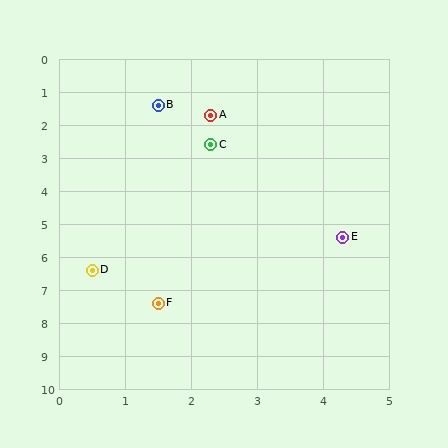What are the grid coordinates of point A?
Point A is at approximately (2.3, 1.7).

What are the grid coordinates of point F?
Point F is at approximately (1.5, 7.4).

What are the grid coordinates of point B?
Point B is at approximately (1.5, 1.4).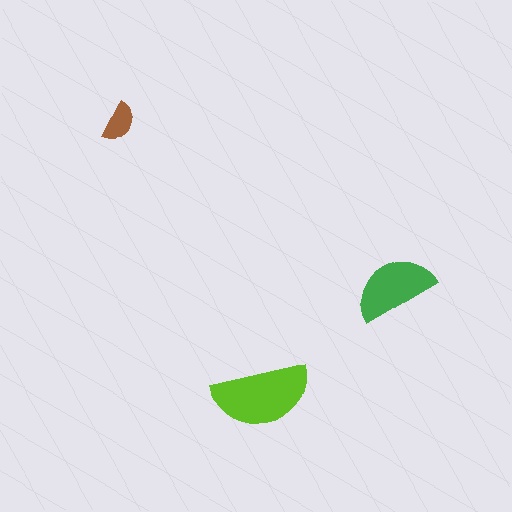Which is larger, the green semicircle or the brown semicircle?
The green one.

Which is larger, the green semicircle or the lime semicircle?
The lime one.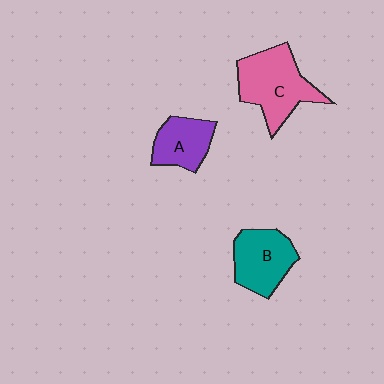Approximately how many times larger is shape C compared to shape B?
Approximately 1.3 times.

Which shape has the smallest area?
Shape A (purple).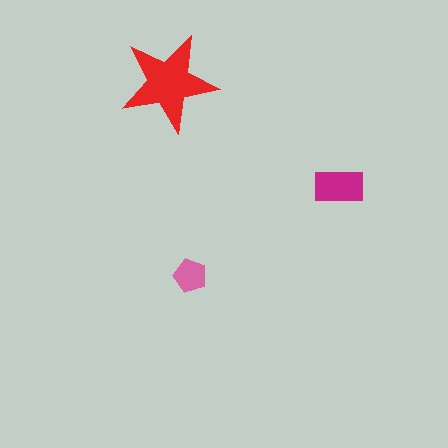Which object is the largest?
The red star.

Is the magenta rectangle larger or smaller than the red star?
Smaller.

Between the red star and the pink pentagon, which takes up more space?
The red star.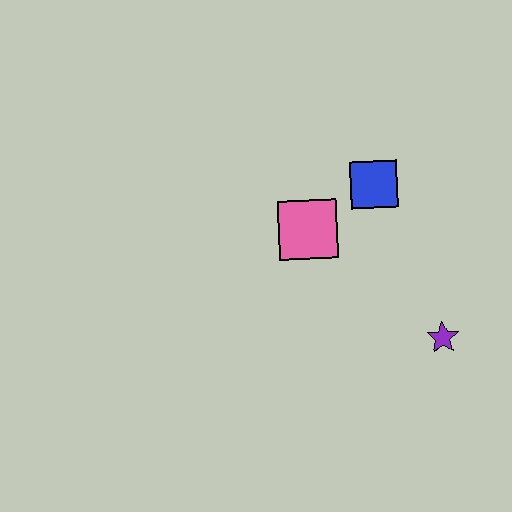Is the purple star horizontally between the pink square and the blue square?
No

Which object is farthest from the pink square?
The purple star is farthest from the pink square.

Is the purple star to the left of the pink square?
No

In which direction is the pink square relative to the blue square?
The pink square is to the left of the blue square.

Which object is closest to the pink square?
The blue square is closest to the pink square.